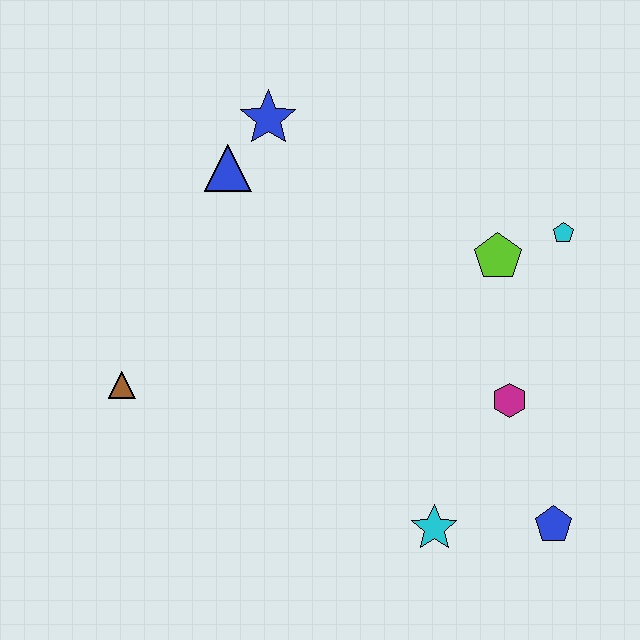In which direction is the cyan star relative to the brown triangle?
The cyan star is to the right of the brown triangle.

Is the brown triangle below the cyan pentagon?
Yes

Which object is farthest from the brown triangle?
The cyan pentagon is farthest from the brown triangle.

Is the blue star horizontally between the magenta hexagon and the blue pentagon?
No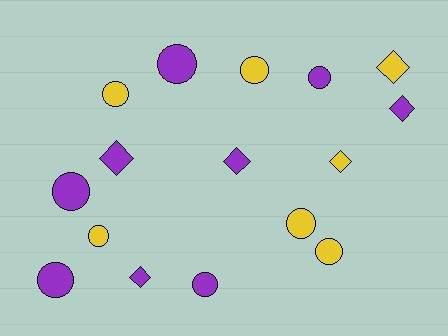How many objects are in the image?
There are 16 objects.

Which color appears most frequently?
Purple, with 9 objects.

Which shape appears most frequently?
Circle, with 10 objects.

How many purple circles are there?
There are 5 purple circles.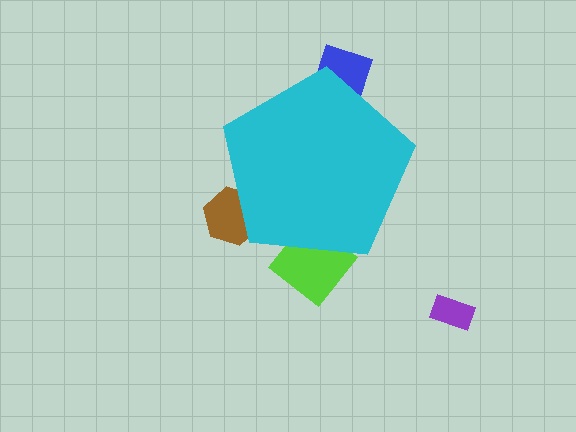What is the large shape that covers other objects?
A cyan pentagon.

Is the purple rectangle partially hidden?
No, the purple rectangle is fully visible.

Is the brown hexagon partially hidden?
Yes, the brown hexagon is partially hidden behind the cyan pentagon.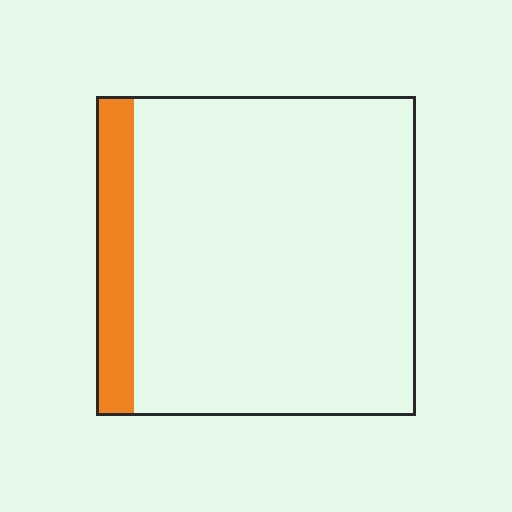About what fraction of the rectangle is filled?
About one eighth (1/8).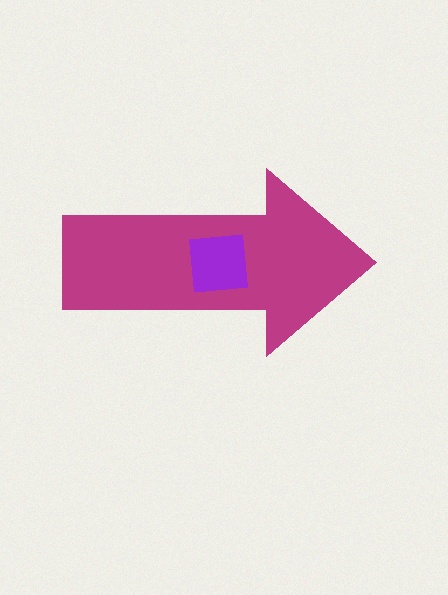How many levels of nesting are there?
2.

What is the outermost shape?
The magenta arrow.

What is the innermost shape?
The purple square.